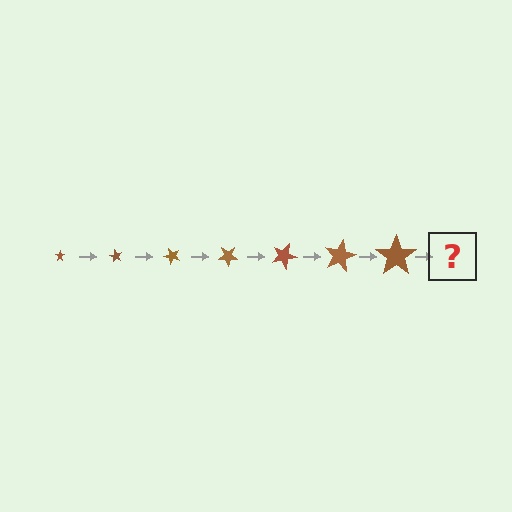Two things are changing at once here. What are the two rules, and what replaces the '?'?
The two rules are that the star grows larger each step and it rotates 60 degrees each step. The '?' should be a star, larger than the previous one and rotated 420 degrees from the start.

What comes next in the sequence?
The next element should be a star, larger than the previous one and rotated 420 degrees from the start.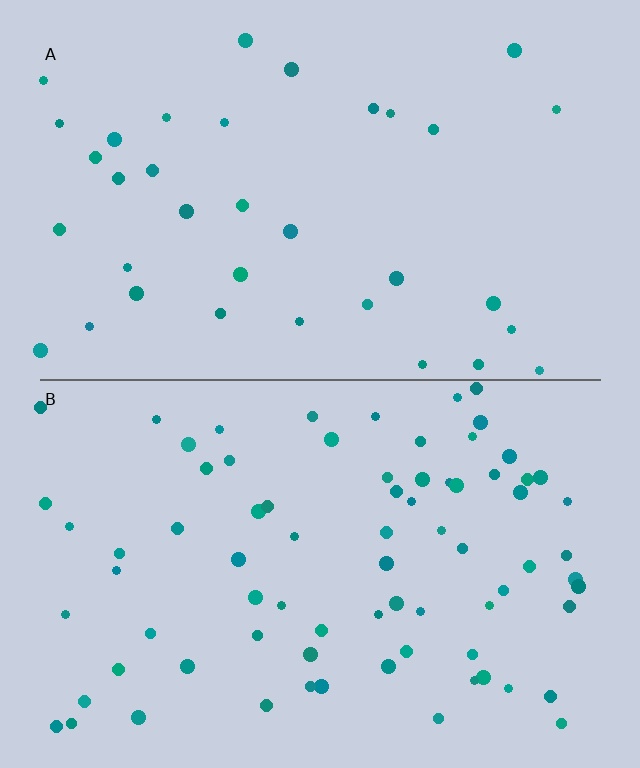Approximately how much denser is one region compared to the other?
Approximately 2.2× — region B over region A.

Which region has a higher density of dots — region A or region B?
B (the bottom).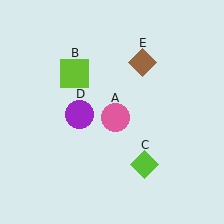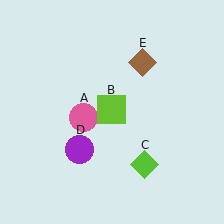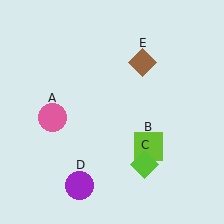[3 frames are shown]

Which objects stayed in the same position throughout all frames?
Lime diamond (object C) and brown diamond (object E) remained stationary.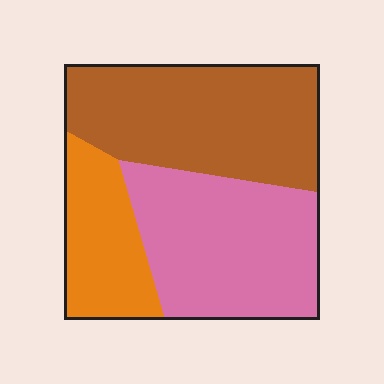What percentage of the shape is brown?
Brown covers about 40% of the shape.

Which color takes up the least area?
Orange, at roughly 20%.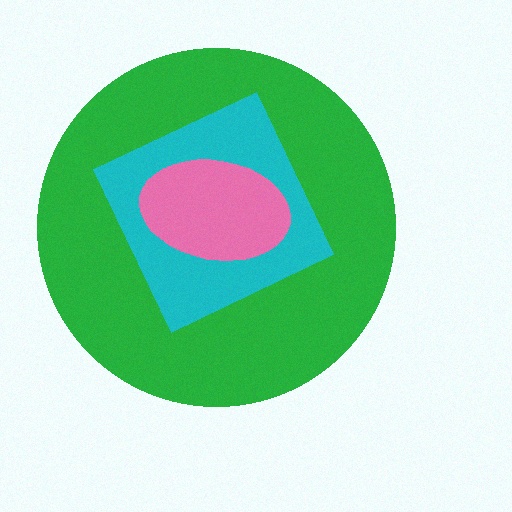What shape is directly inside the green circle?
The cyan square.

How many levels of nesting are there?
3.